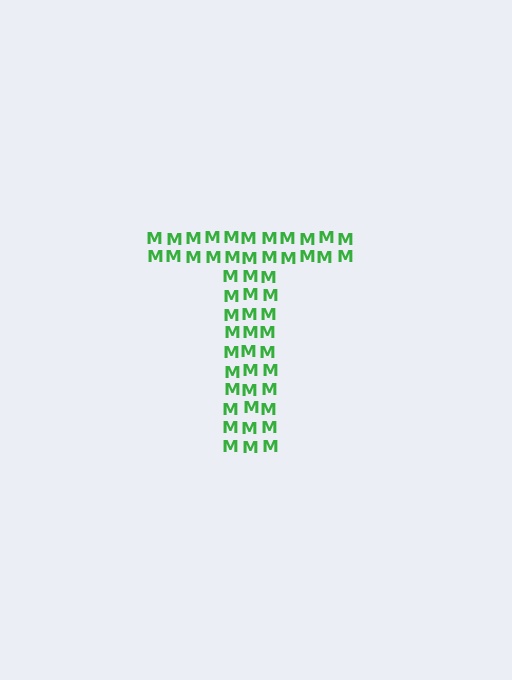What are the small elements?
The small elements are letter M's.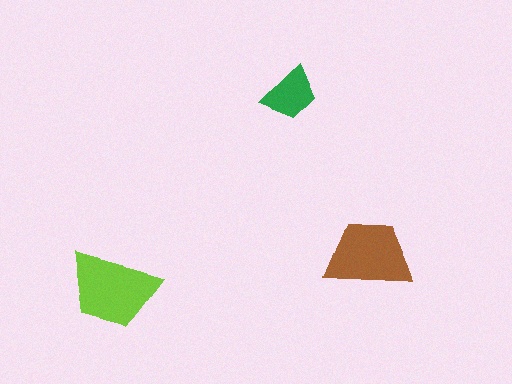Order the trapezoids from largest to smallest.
the lime one, the brown one, the green one.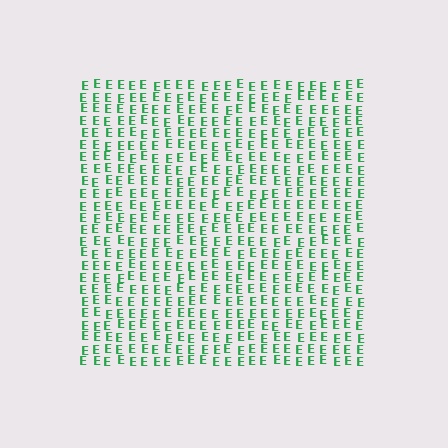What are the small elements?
The small elements are letter E's.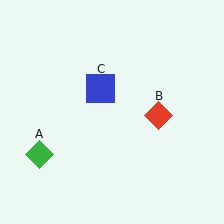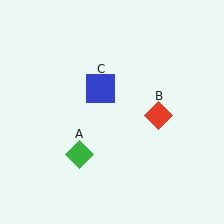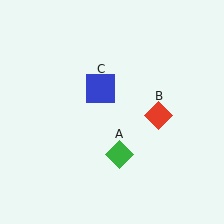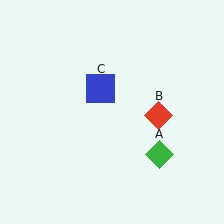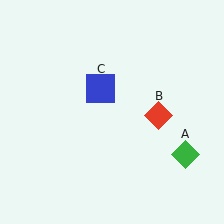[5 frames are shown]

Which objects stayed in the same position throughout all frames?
Red diamond (object B) and blue square (object C) remained stationary.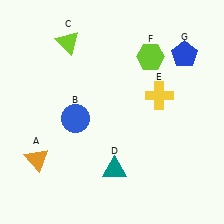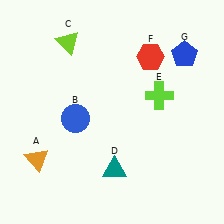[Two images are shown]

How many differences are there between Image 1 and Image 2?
There are 2 differences between the two images.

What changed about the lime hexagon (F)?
In Image 1, F is lime. In Image 2, it changed to red.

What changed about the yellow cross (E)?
In Image 1, E is yellow. In Image 2, it changed to lime.